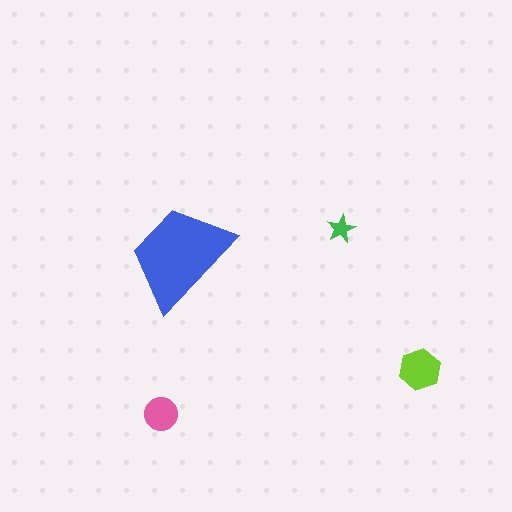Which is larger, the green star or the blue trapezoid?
The blue trapezoid.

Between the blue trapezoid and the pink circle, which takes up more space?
The blue trapezoid.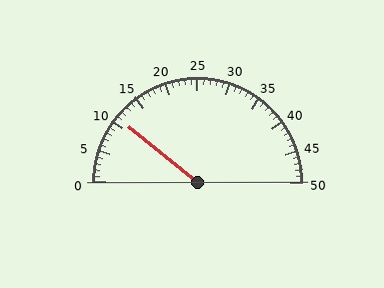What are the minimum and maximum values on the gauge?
The gauge ranges from 0 to 50.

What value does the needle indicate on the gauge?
The needle indicates approximately 11.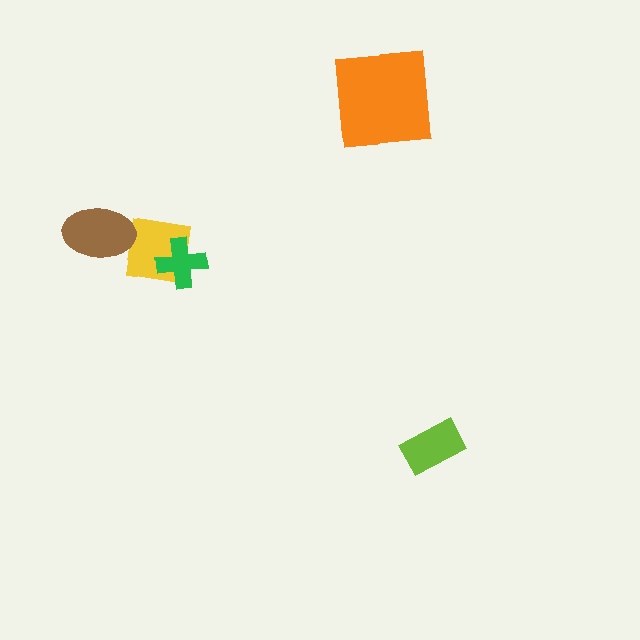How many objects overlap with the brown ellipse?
1 object overlaps with the brown ellipse.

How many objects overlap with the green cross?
1 object overlaps with the green cross.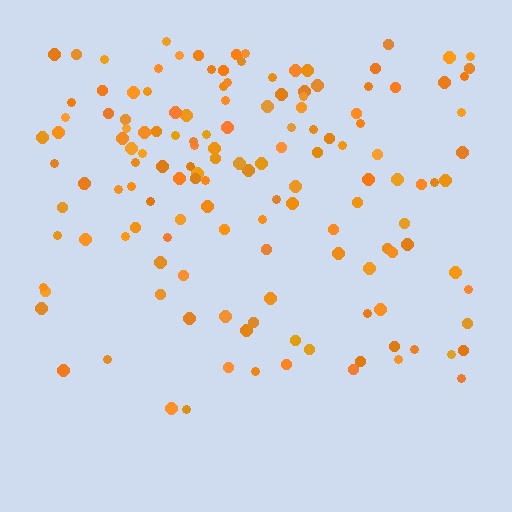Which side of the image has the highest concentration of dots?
The top.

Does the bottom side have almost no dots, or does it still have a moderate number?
Still a moderate number, just noticeably fewer than the top.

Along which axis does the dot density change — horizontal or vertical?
Vertical.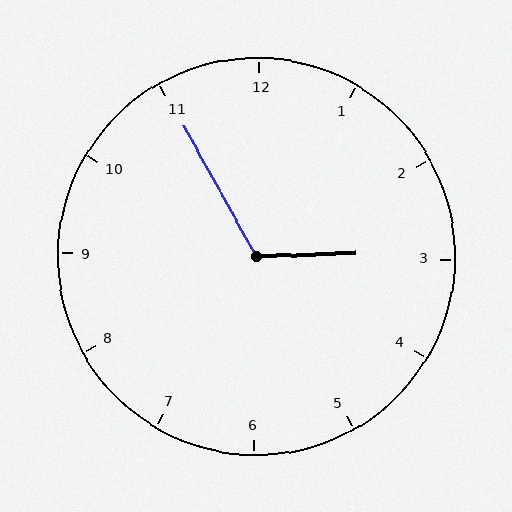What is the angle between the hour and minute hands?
Approximately 118 degrees.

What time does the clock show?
2:55.